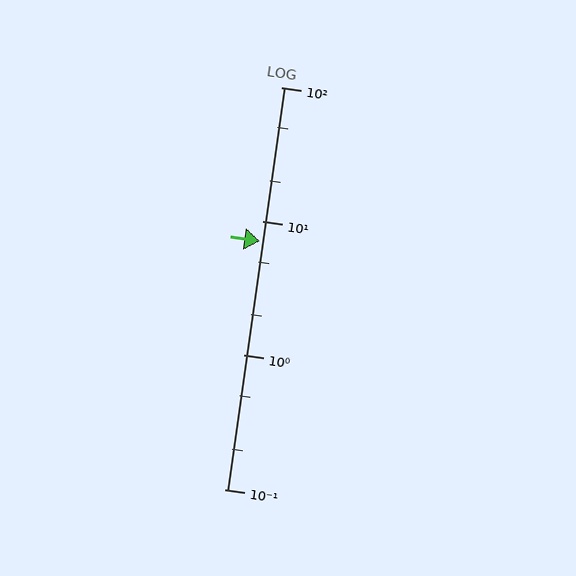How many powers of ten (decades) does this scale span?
The scale spans 3 decades, from 0.1 to 100.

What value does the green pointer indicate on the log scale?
The pointer indicates approximately 7.1.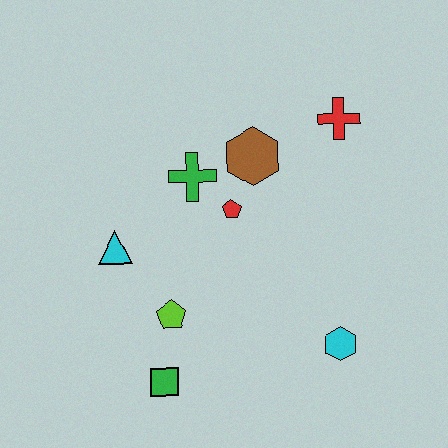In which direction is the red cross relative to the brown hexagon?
The red cross is to the right of the brown hexagon.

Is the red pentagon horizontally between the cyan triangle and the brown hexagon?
Yes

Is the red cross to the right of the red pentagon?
Yes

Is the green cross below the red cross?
Yes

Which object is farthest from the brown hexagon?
The green square is farthest from the brown hexagon.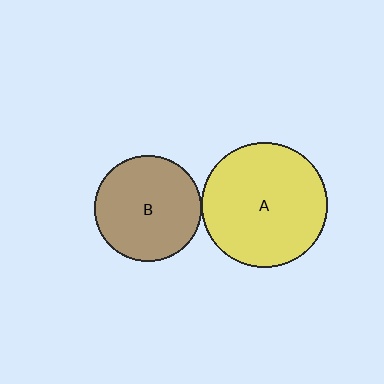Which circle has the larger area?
Circle A (yellow).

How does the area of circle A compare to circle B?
Approximately 1.4 times.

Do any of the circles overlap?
No, none of the circles overlap.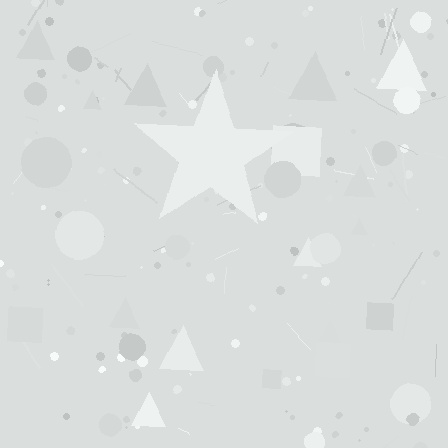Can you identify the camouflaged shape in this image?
The camouflaged shape is a star.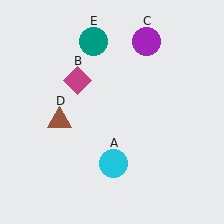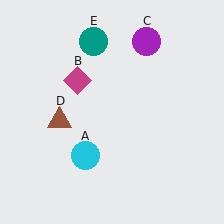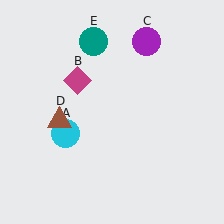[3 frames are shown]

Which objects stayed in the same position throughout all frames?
Magenta diamond (object B) and purple circle (object C) and brown triangle (object D) and teal circle (object E) remained stationary.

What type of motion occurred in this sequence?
The cyan circle (object A) rotated clockwise around the center of the scene.